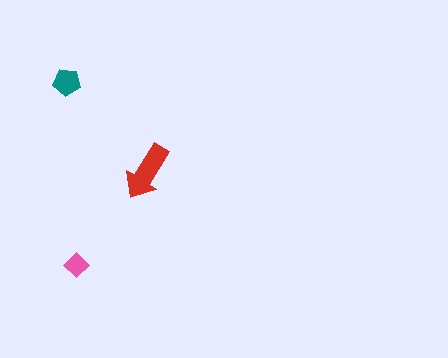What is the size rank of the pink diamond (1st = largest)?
3rd.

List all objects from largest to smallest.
The red arrow, the teal pentagon, the pink diamond.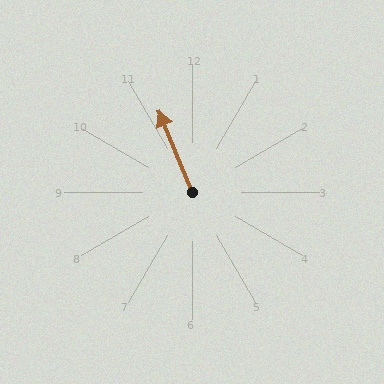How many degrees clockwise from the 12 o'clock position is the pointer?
Approximately 337 degrees.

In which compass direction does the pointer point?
Northwest.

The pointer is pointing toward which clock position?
Roughly 11 o'clock.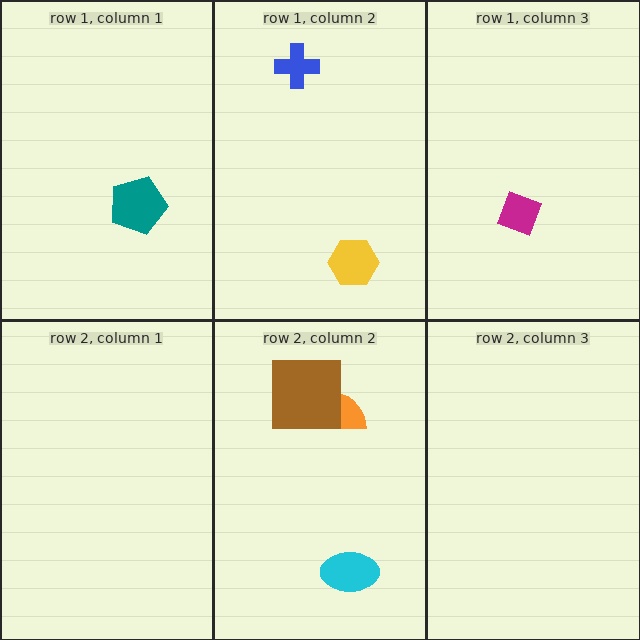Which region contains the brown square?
The row 2, column 2 region.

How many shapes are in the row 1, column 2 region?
2.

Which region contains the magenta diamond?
The row 1, column 3 region.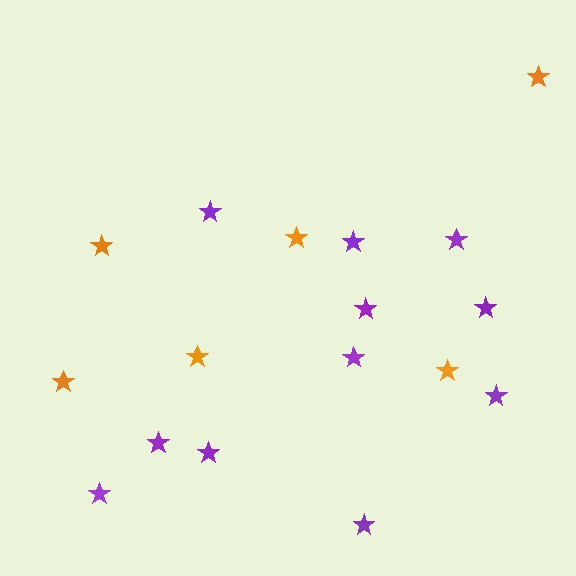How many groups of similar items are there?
There are 2 groups: one group of purple stars (11) and one group of orange stars (6).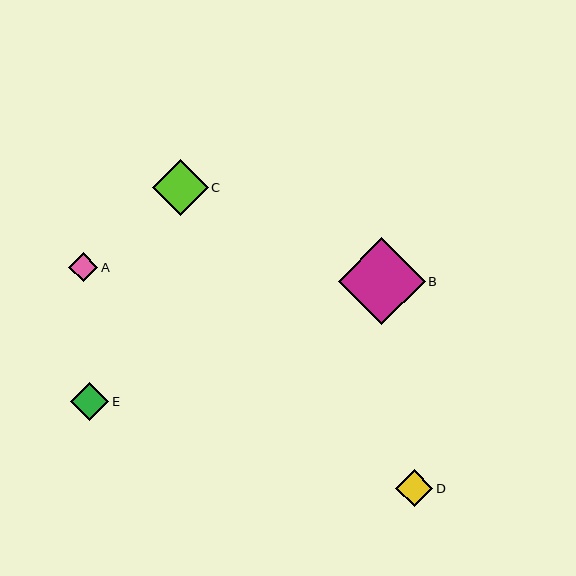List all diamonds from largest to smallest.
From largest to smallest: B, C, E, D, A.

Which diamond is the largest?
Diamond B is the largest with a size of approximately 87 pixels.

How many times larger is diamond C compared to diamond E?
Diamond C is approximately 1.5 times the size of diamond E.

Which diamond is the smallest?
Diamond A is the smallest with a size of approximately 29 pixels.